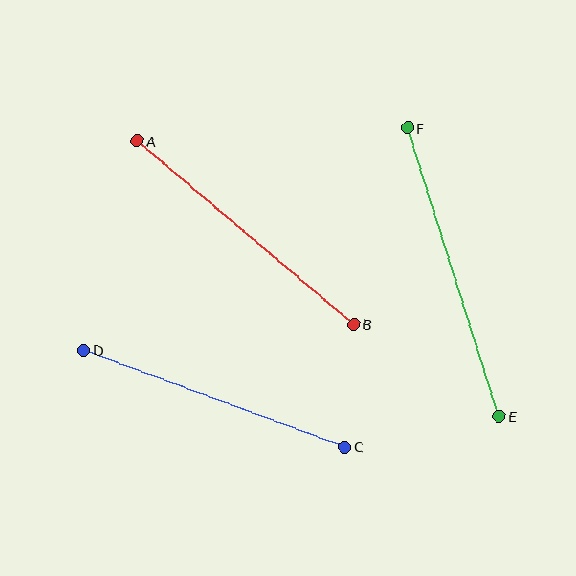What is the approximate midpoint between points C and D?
The midpoint is at approximately (214, 399) pixels.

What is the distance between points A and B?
The distance is approximately 284 pixels.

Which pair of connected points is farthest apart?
Points E and F are farthest apart.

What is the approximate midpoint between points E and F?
The midpoint is at approximately (453, 272) pixels.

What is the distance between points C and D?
The distance is approximately 278 pixels.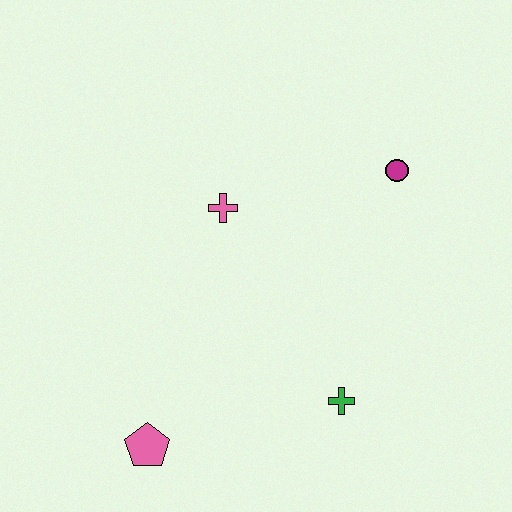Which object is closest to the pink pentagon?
The green cross is closest to the pink pentagon.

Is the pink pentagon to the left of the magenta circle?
Yes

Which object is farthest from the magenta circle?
The pink pentagon is farthest from the magenta circle.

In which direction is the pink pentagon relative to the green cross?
The pink pentagon is to the left of the green cross.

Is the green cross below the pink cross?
Yes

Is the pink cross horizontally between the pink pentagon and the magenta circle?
Yes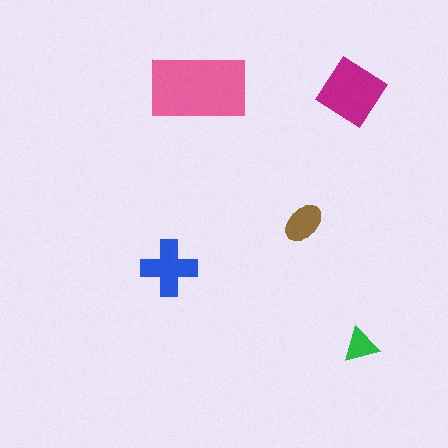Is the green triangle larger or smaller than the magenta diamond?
Smaller.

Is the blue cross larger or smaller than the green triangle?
Larger.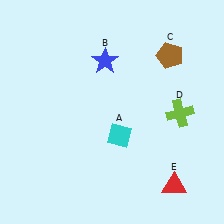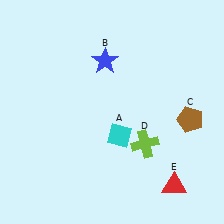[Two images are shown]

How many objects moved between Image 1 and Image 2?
2 objects moved between the two images.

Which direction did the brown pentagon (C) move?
The brown pentagon (C) moved down.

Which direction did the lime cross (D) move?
The lime cross (D) moved left.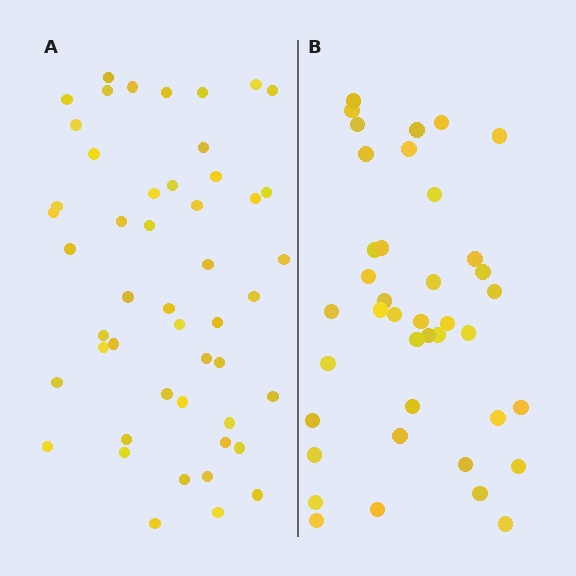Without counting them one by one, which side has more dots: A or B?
Region A (the left region) has more dots.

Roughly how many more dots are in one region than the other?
Region A has roughly 8 or so more dots than region B.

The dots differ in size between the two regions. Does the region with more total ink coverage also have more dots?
No. Region B has more total ink coverage because its dots are larger, but region A actually contains more individual dots. Total area can be misleading — the number of items is what matters here.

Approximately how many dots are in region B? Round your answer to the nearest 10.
About 40 dots.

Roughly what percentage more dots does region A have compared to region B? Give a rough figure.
About 20% more.